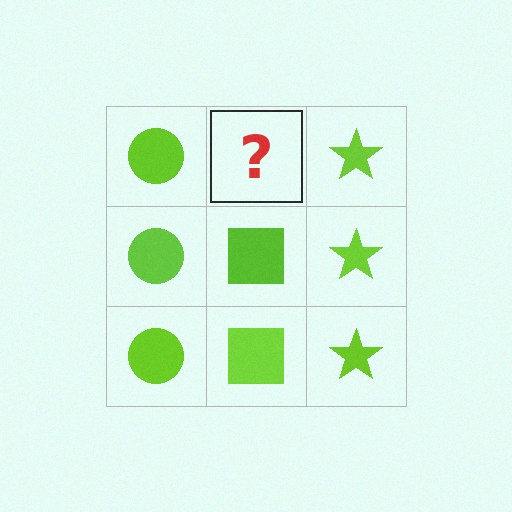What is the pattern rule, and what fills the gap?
The rule is that each column has a consistent shape. The gap should be filled with a lime square.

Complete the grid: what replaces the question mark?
The question mark should be replaced with a lime square.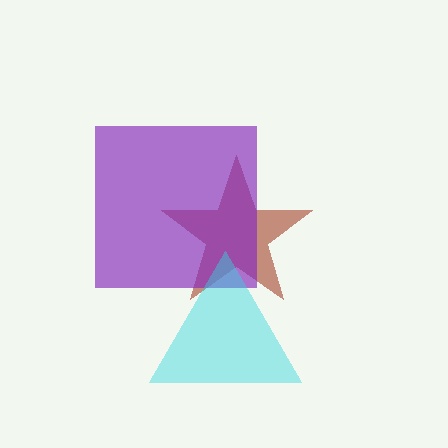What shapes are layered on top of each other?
The layered shapes are: a brown star, a purple square, a cyan triangle.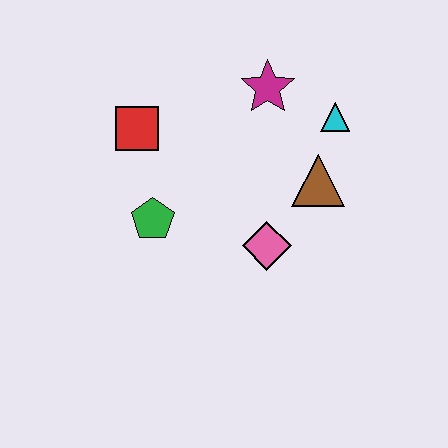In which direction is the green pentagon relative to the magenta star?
The green pentagon is below the magenta star.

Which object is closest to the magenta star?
The cyan triangle is closest to the magenta star.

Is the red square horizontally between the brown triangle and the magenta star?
No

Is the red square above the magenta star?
No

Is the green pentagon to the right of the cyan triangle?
No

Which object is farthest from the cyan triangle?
The green pentagon is farthest from the cyan triangle.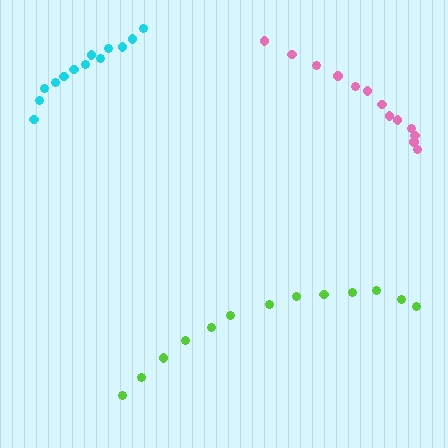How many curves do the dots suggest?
There are 3 distinct paths.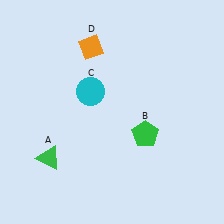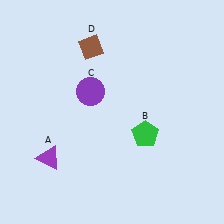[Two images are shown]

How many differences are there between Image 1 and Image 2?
There are 3 differences between the two images.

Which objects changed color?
A changed from green to purple. C changed from cyan to purple. D changed from orange to brown.